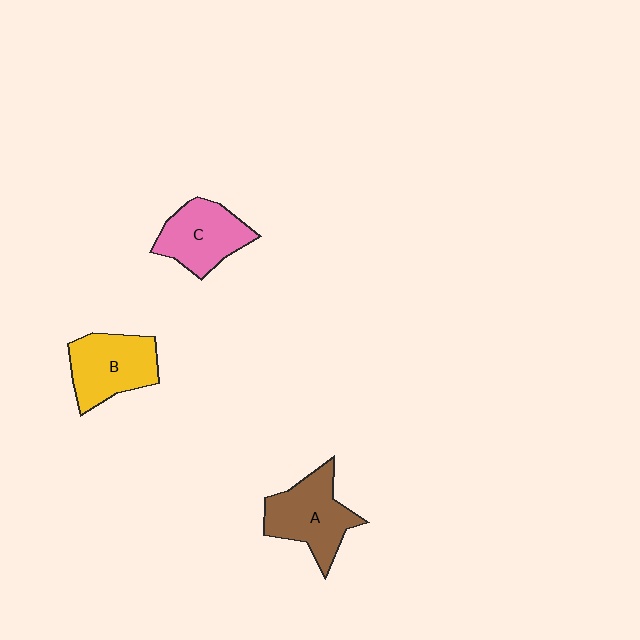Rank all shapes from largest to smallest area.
From largest to smallest: A (brown), B (yellow), C (pink).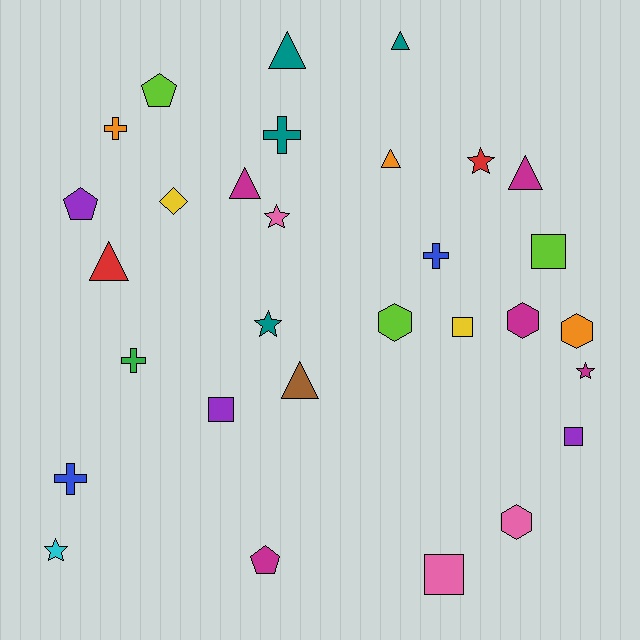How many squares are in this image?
There are 5 squares.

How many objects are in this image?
There are 30 objects.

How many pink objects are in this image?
There are 3 pink objects.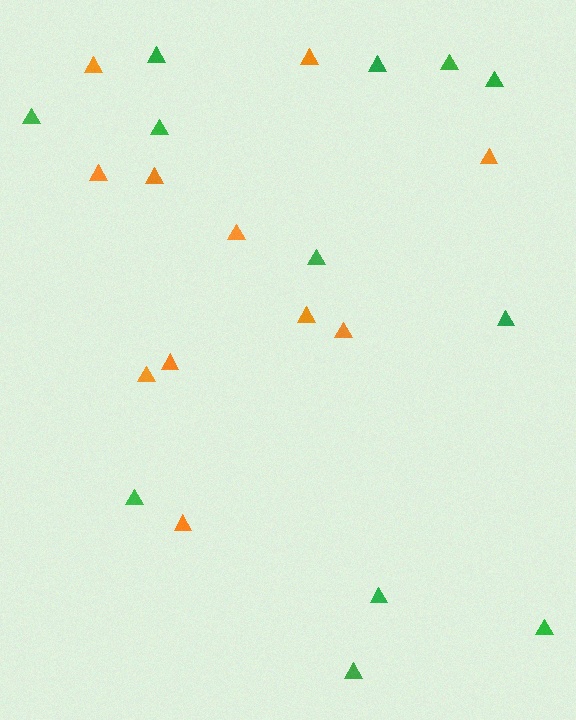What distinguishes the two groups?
There are 2 groups: one group of green triangles (12) and one group of orange triangles (11).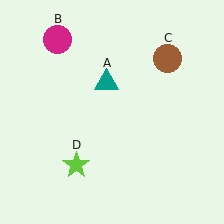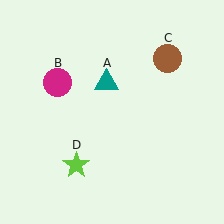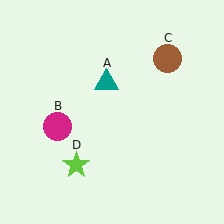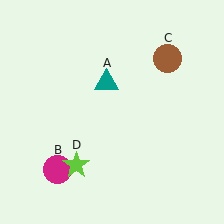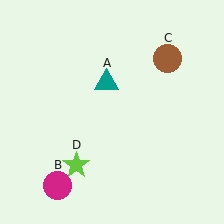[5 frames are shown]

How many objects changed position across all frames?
1 object changed position: magenta circle (object B).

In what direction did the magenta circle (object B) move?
The magenta circle (object B) moved down.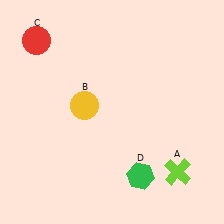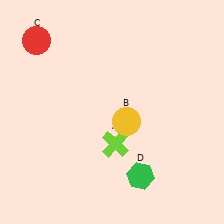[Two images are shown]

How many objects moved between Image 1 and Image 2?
2 objects moved between the two images.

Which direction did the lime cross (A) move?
The lime cross (A) moved left.